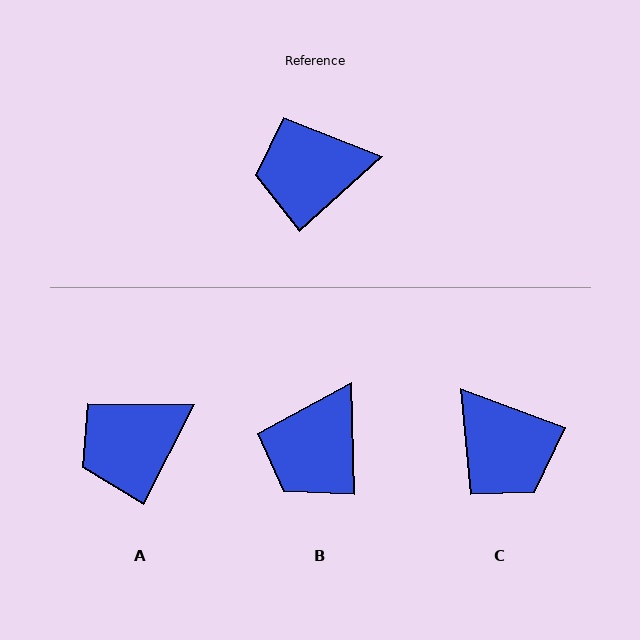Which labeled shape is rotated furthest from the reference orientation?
C, about 117 degrees away.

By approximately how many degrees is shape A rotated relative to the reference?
Approximately 21 degrees counter-clockwise.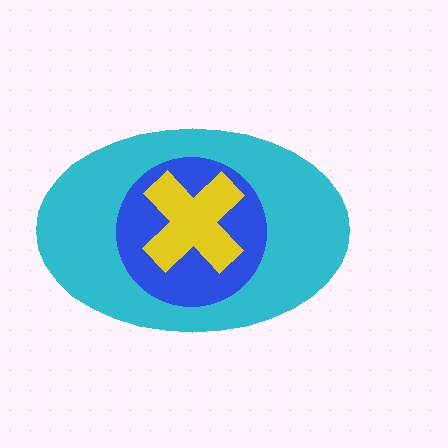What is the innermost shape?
The yellow cross.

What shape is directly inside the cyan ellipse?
The blue circle.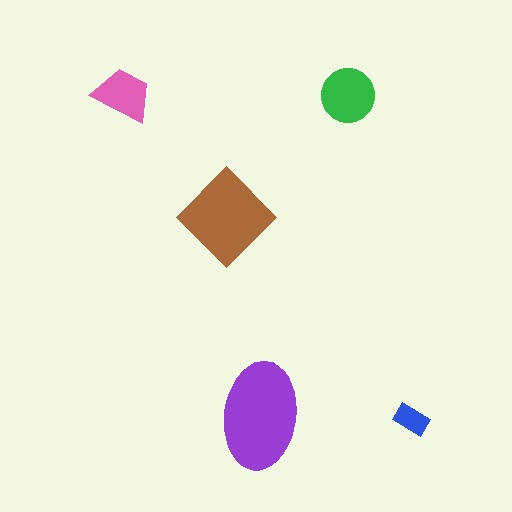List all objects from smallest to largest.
The blue rectangle, the pink trapezoid, the green circle, the brown diamond, the purple ellipse.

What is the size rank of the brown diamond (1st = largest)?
2nd.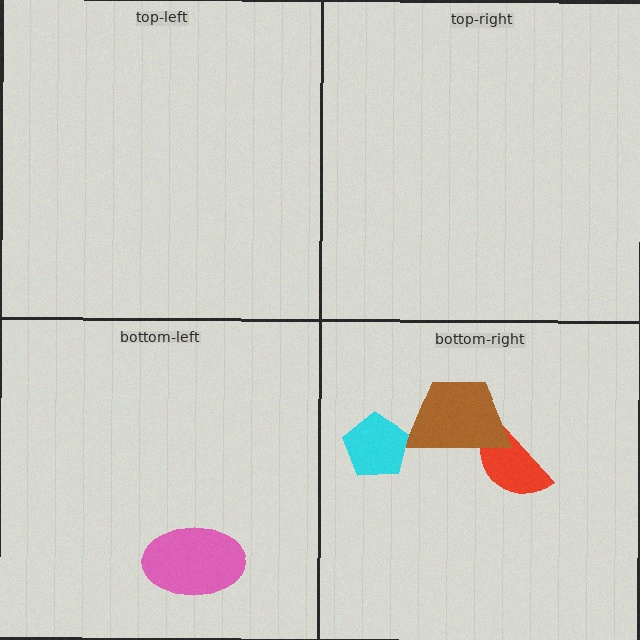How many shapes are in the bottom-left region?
1.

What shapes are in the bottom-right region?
The red semicircle, the brown trapezoid, the cyan pentagon.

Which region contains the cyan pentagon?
The bottom-right region.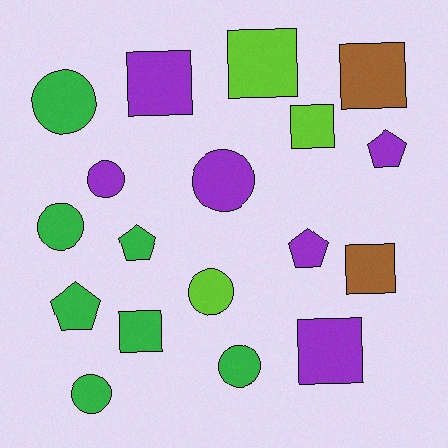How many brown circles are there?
There are no brown circles.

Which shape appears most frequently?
Square, with 7 objects.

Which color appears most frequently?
Green, with 7 objects.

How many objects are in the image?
There are 18 objects.